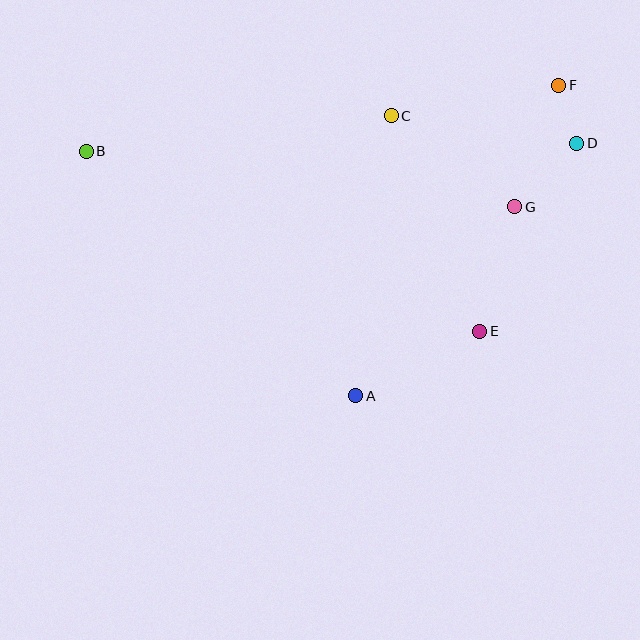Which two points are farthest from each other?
Points B and D are farthest from each other.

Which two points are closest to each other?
Points D and F are closest to each other.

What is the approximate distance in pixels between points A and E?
The distance between A and E is approximately 140 pixels.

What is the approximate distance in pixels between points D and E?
The distance between D and E is approximately 212 pixels.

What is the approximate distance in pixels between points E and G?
The distance between E and G is approximately 129 pixels.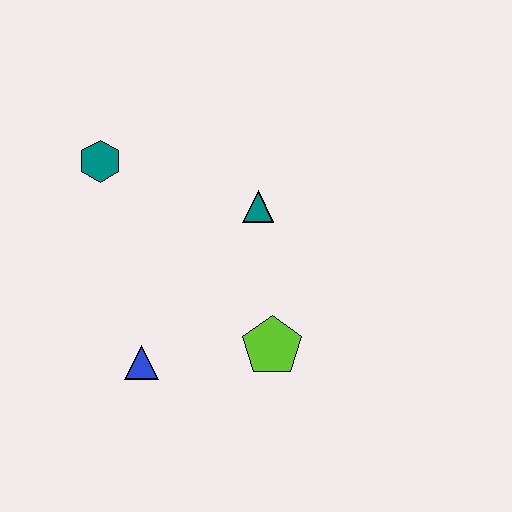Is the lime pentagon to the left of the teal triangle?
No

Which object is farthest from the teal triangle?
The blue triangle is farthest from the teal triangle.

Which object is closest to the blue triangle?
The lime pentagon is closest to the blue triangle.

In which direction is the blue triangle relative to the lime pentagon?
The blue triangle is to the left of the lime pentagon.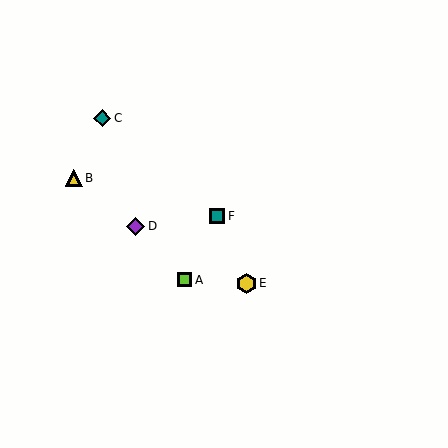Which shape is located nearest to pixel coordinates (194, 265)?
The lime square (labeled A) at (185, 280) is nearest to that location.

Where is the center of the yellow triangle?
The center of the yellow triangle is at (74, 178).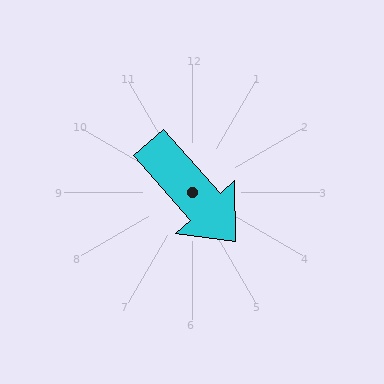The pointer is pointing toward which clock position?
Roughly 5 o'clock.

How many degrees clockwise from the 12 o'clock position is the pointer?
Approximately 139 degrees.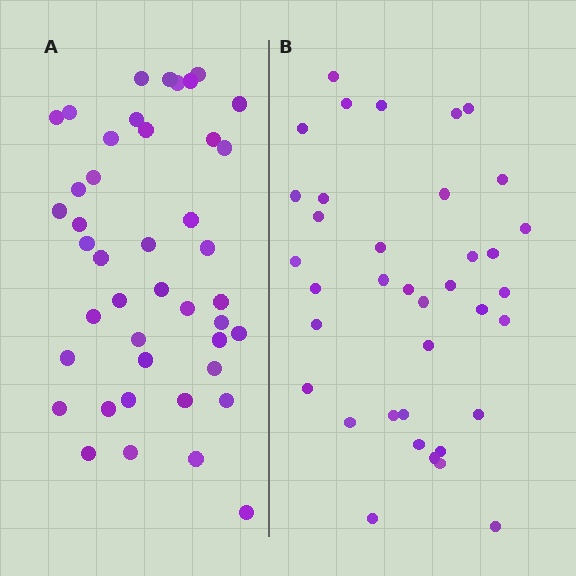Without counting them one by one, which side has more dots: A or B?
Region A (the left region) has more dots.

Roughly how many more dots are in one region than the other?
Region A has about 6 more dots than region B.